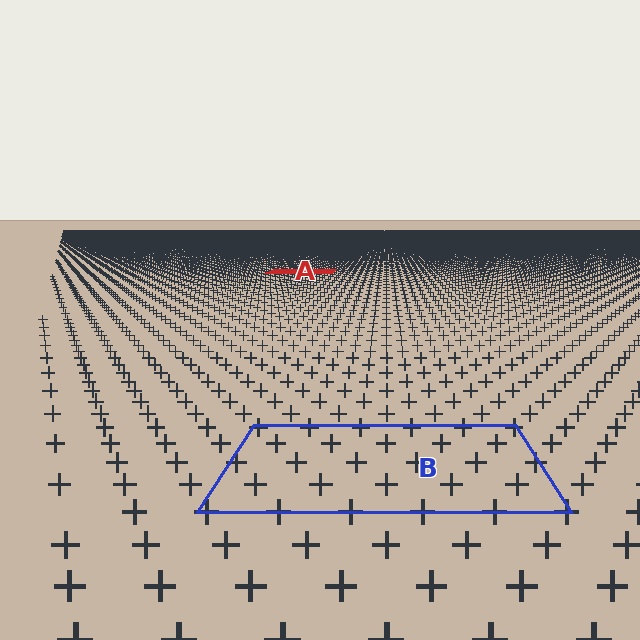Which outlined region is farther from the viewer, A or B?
Region A is farther from the viewer — the texture elements inside it appear smaller and more densely packed.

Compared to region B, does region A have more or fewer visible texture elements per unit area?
Region A has more texture elements per unit area — they are packed more densely because it is farther away.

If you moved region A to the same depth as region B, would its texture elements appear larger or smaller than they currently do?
They would appear larger. At a closer depth, the same texture elements are projected at a bigger on-screen size.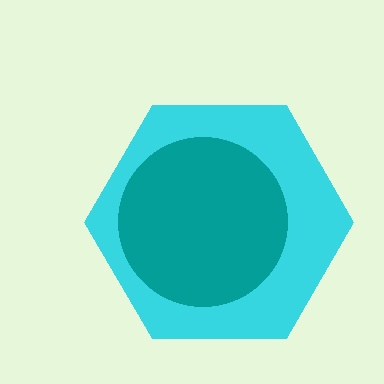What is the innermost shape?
The teal circle.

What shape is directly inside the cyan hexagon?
The teal circle.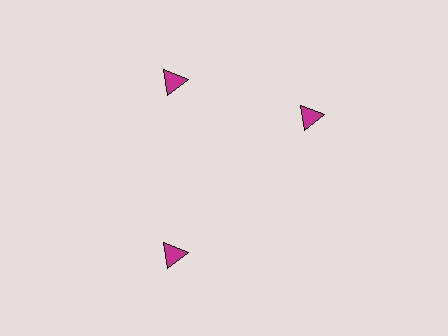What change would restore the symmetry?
The symmetry would be restored by rotating it back into even spacing with its neighbors so that all 3 triangles sit at equal angles and equal distance from the center.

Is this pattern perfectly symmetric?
No. The 3 magenta triangles are arranged in a ring, but one element near the 3 o'clock position is rotated out of alignment along the ring, breaking the 3-fold rotational symmetry.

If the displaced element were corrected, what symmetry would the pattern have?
It would have 3-fold rotational symmetry — the pattern would map onto itself every 120 degrees.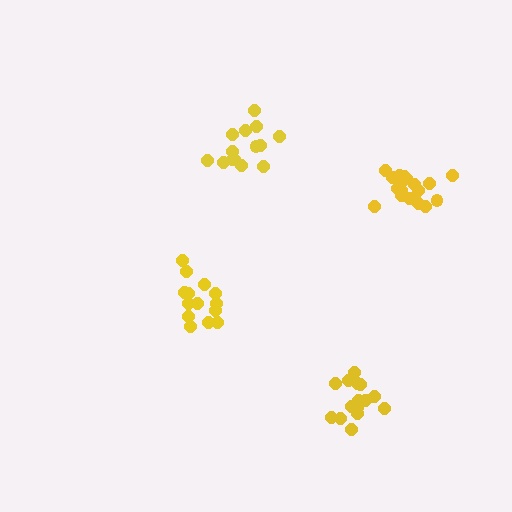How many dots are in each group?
Group 1: 14 dots, Group 2: 14 dots, Group 3: 18 dots, Group 4: 16 dots (62 total).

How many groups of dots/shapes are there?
There are 4 groups.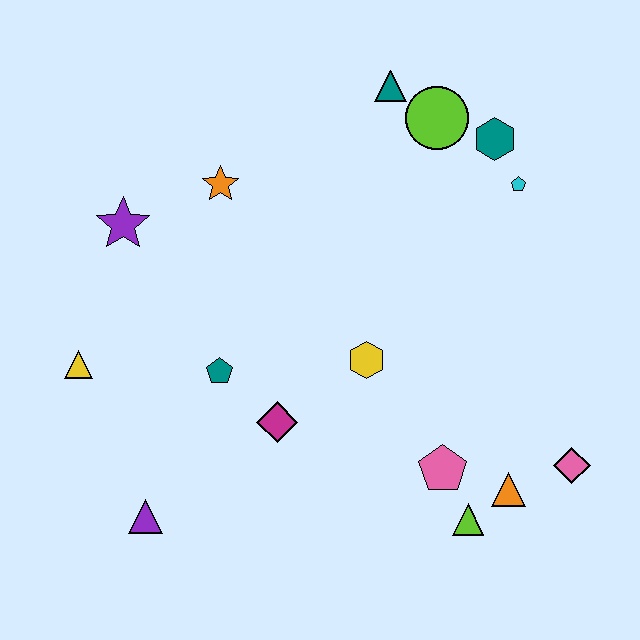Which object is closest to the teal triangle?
The lime circle is closest to the teal triangle.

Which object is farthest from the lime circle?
The purple triangle is farthest from the lime circle.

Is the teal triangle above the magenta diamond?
Yes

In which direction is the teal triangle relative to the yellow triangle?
The teal triangle is to the right of the yellow triangle.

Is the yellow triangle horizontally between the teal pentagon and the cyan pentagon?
No